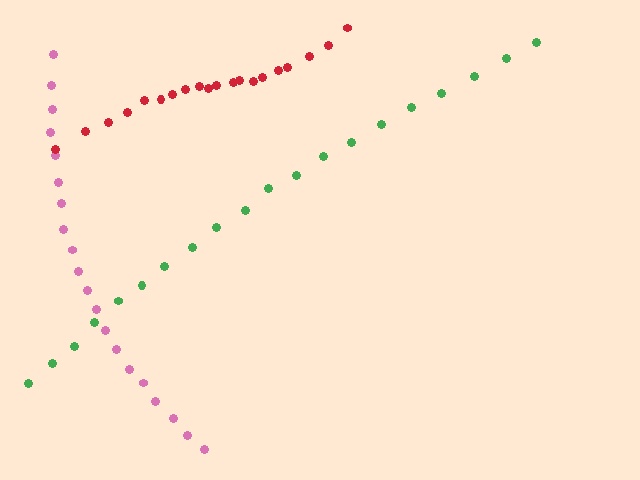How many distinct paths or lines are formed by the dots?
There are 3 distinct paths.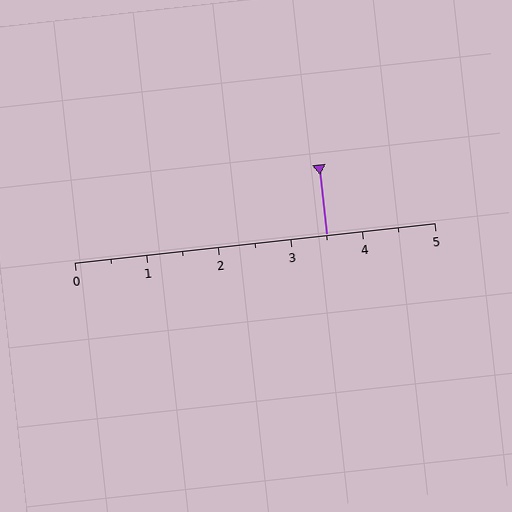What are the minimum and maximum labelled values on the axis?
The axis runs from 0 to 5.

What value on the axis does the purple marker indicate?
The marker indicates approximately 3.5.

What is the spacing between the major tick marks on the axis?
The major ticks are spaced 1 apart.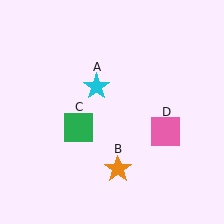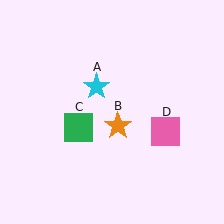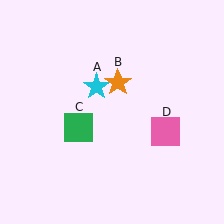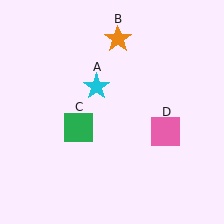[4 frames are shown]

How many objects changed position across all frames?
1 object changed position: orange star (object B).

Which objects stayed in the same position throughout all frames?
Cyan star (object A) and green square (object C) and pink square (object D) remained stationary.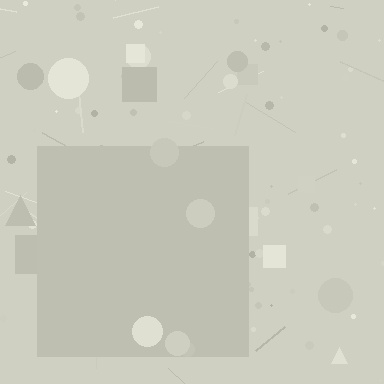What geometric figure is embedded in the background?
A square is embedded in the background.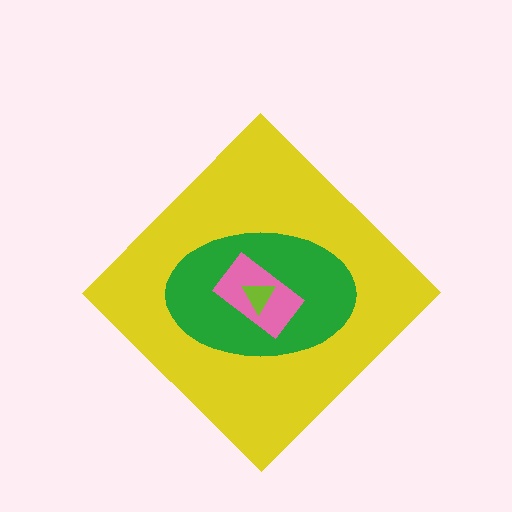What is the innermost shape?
The lime triangle.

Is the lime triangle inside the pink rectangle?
Yes.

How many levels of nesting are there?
4.